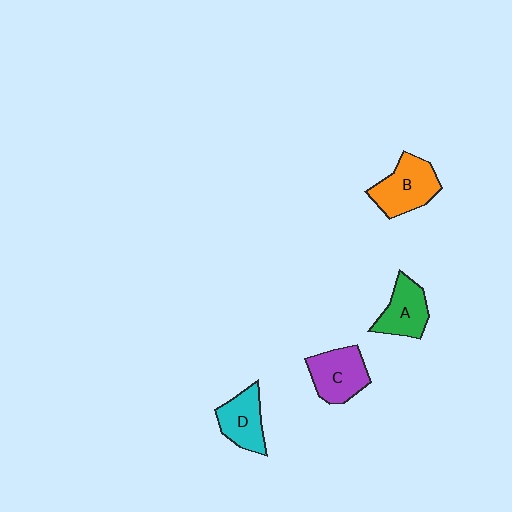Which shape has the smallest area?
Shape D (cyan).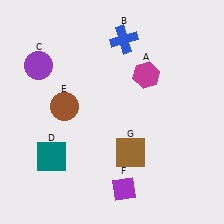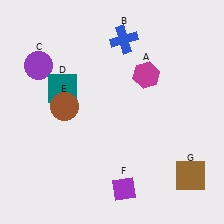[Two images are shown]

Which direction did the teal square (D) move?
The teal square (D) moved up.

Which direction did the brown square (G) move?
The brown square (G) moved right.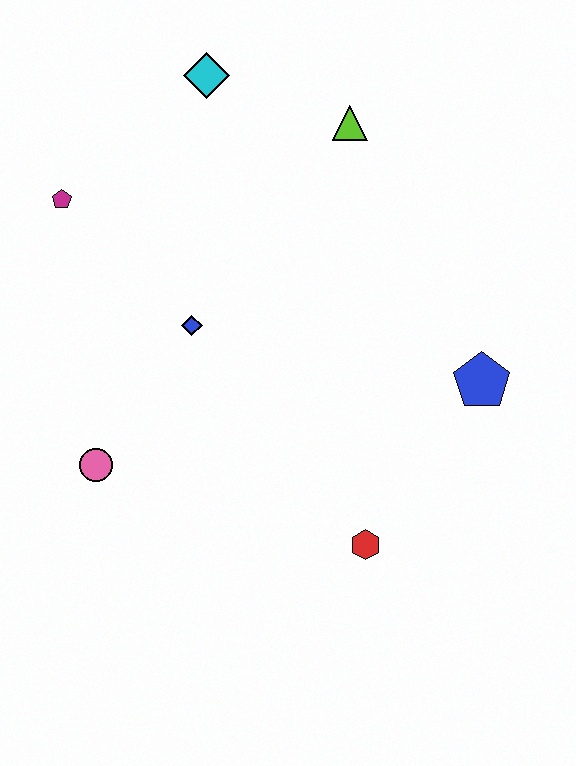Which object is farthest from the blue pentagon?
The magenta pentagon is farthest from the blue pentagon.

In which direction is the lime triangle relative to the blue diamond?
The lime triangle is above the blue diamond.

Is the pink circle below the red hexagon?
No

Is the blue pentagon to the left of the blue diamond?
No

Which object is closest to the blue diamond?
The pink circle is closest to the blue diamond.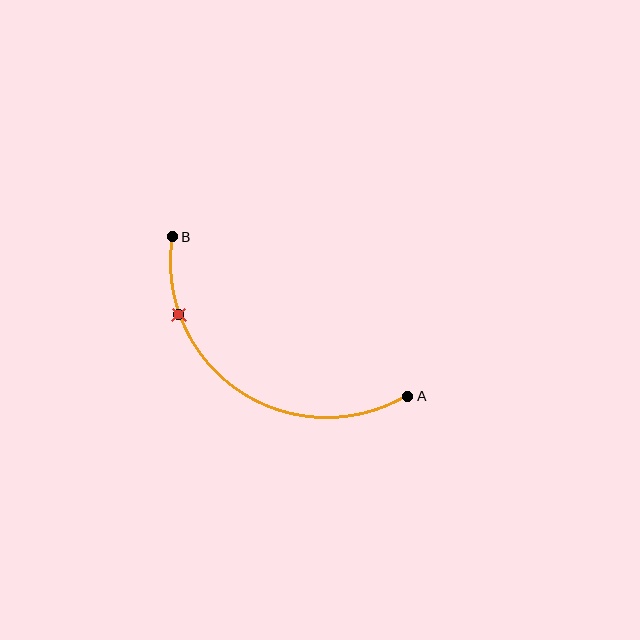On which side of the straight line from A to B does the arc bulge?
The arc bulges below and to the left of the straight line connecting A and B.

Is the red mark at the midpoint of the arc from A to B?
No. The red mark lies on the arc but is closer to endpoint B. The arc midpoint would be at the point on the curve equidistant along the arc from both A and B.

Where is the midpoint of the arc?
The arc midpoint is the point on the curve farthest from the straight line joining A and B. It sits below and to the left of that line.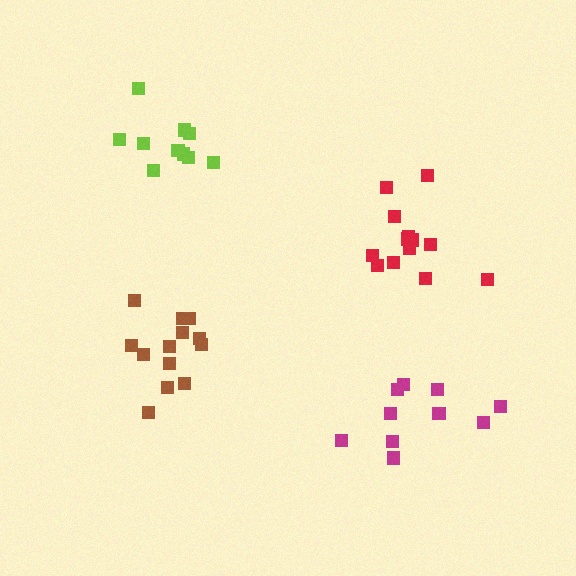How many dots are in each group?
Group 1: 10 dots, Group 2: 13 dots, Group 3: 13 dots, Group 4: 10 dots (46 total).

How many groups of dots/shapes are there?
There are 4 groups.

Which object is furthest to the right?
The red cluster is rightmost.